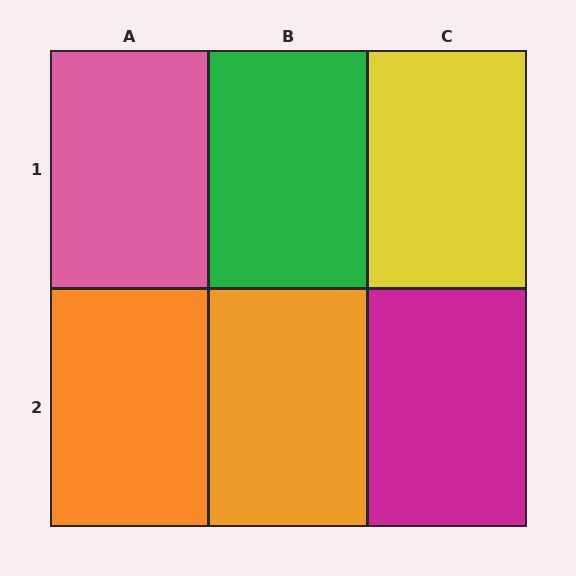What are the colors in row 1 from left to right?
Pink, green, yellow.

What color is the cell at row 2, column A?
Orange.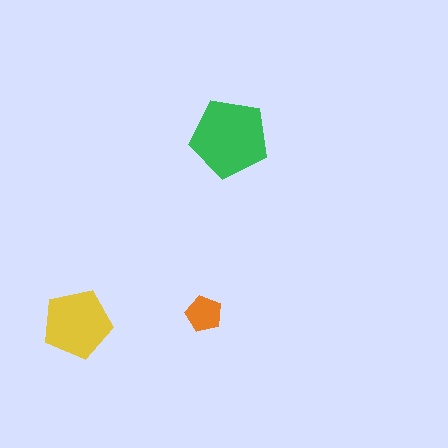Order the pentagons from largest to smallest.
the green one, the yellow one, the orange one.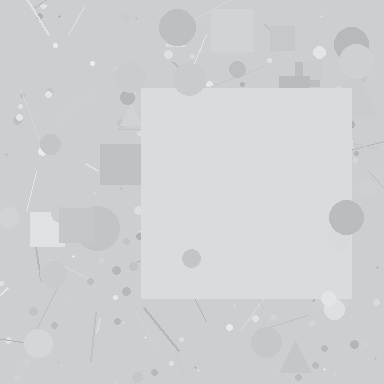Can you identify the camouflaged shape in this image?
The camouflaged shape is a square.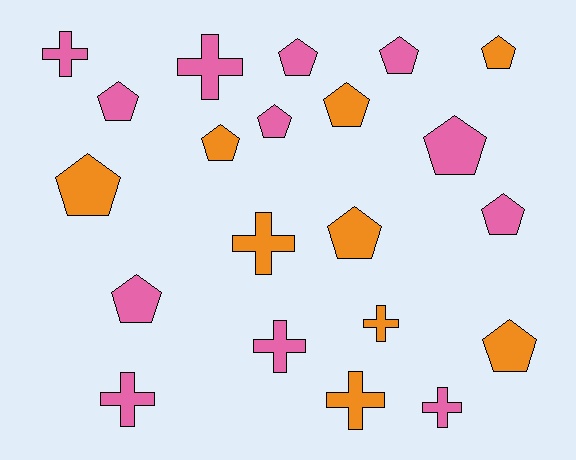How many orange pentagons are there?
There are 6 orange pentagons.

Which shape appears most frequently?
Pentagon, with 13 objects.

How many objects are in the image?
There are 21 objects.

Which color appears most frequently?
Pink, with 12 objects.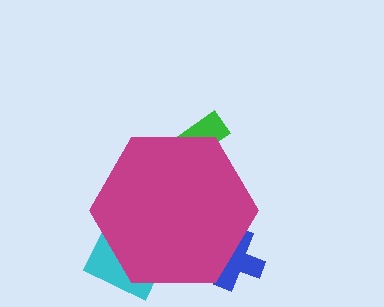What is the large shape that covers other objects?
A magenta hexagon.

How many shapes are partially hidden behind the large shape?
3 shapes are partially hidden.